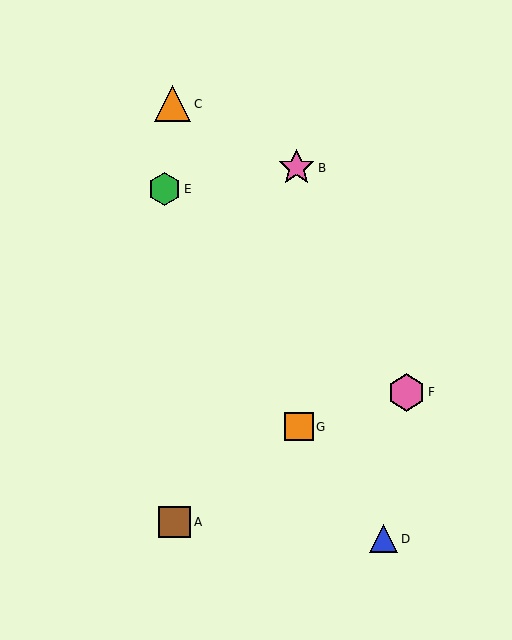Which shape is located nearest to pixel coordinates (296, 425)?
The orange square (labeled G) at (299, 427) is nearest to that location.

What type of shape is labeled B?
Shape B is a pink star.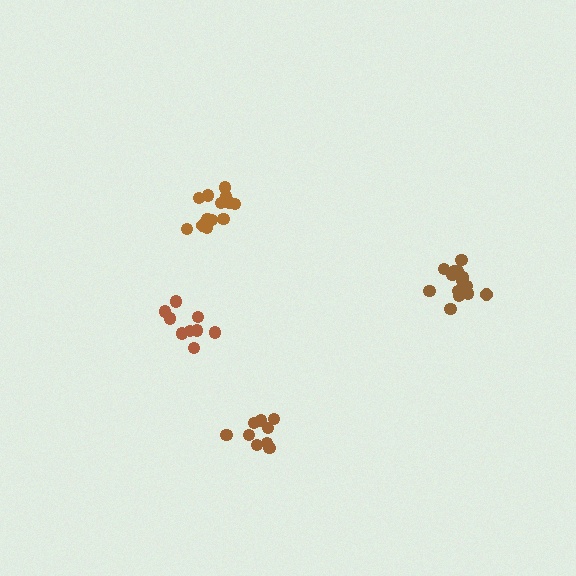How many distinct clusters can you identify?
There are 4 distinct clusters.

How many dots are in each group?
Group 1: 13 dots, Group 2: 9 dots, Group 3: 14 dots, Group 4: 9 dots (45 total).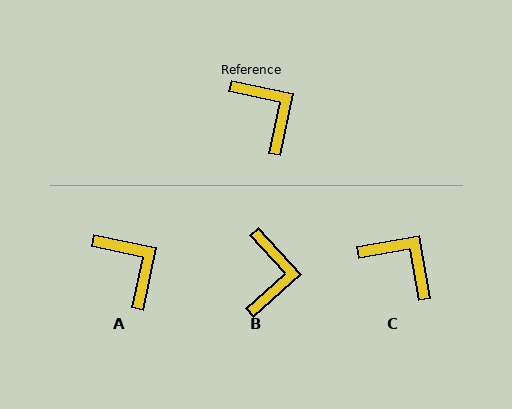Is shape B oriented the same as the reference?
No, it is off by about 36 degrees.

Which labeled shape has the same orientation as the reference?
A.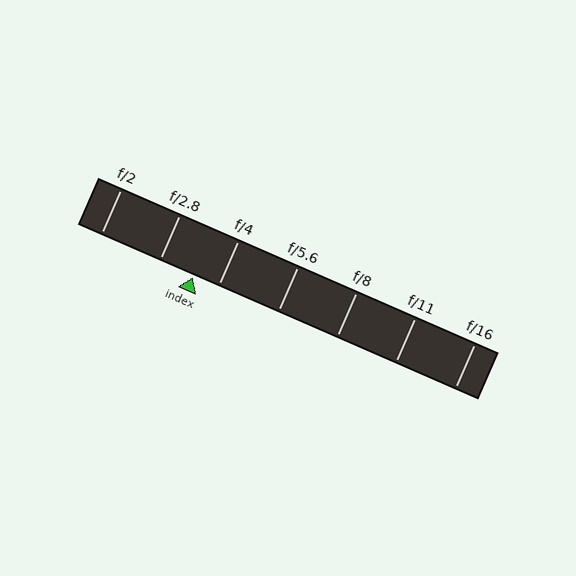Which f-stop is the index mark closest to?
The index mark is closest to f/4.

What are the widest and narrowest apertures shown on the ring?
The widest aperture shown is f/2 and the narrowest is f/16.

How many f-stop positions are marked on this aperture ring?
There are 7 f-stop positions marked.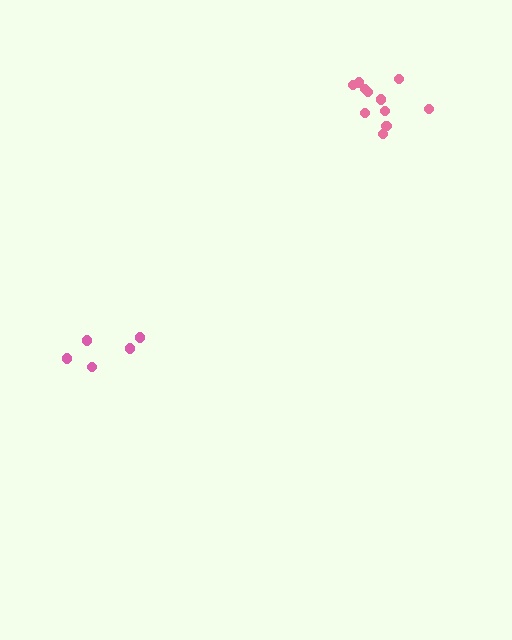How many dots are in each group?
Group 1: 5 dots, Group 2: 11 dots (16 total).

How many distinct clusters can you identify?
There are 2 distinct clusters.